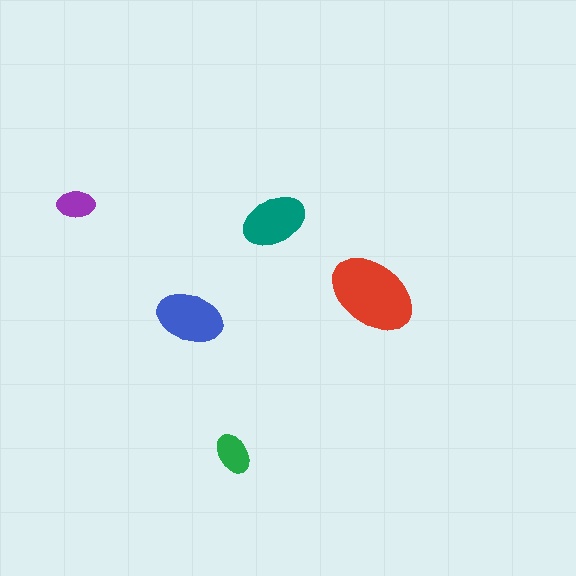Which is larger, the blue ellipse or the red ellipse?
The red one.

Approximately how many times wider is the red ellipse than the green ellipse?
About 2 times wider.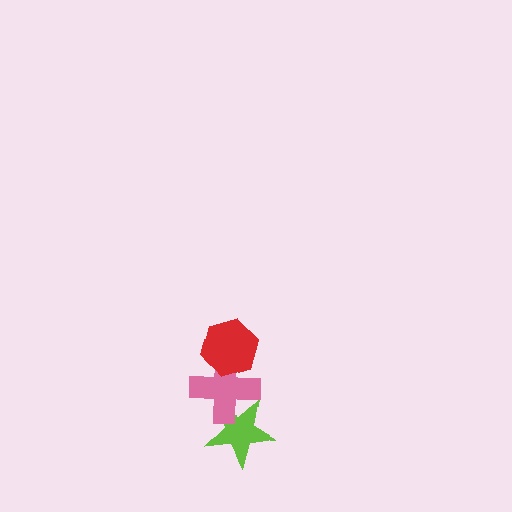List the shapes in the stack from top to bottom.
From top to bottom: the red hexagon, the pink cross, the lime star.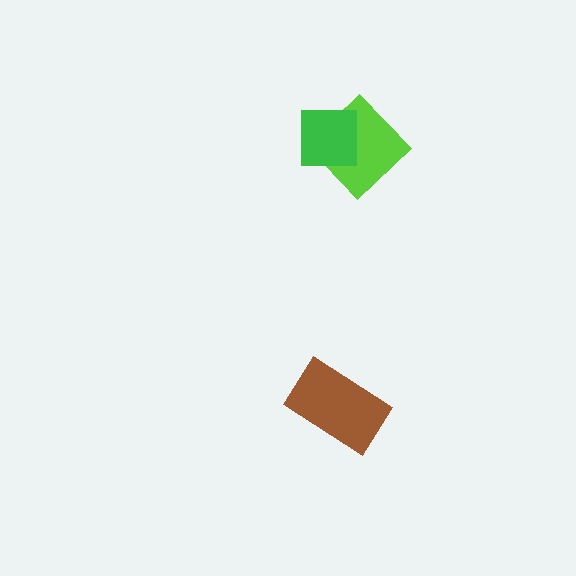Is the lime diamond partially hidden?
Yes, it is partially covered by another shape.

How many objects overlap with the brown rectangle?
0 objects overlap with the brown rectangle.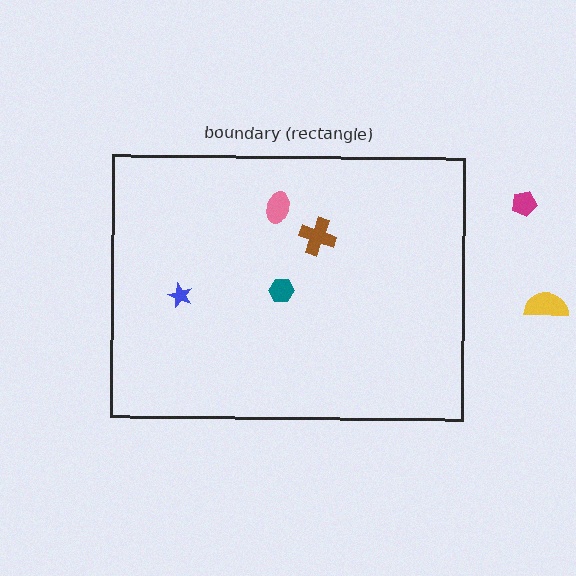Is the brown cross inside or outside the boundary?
Inside.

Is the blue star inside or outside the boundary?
Inside.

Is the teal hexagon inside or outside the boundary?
Inside.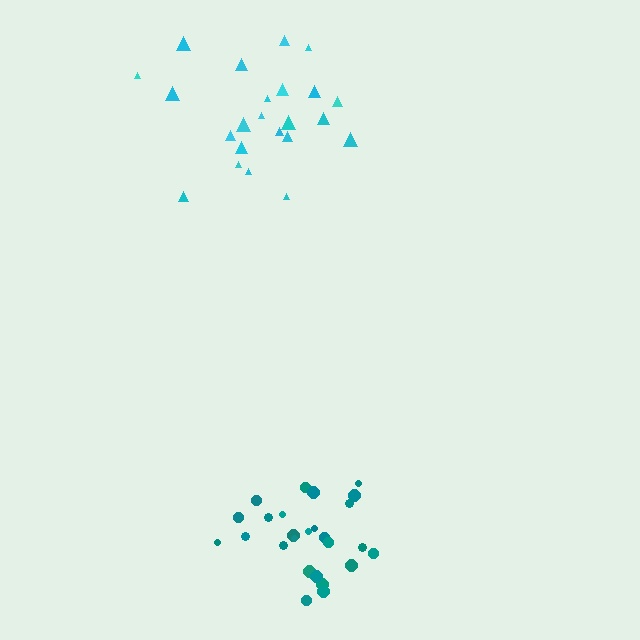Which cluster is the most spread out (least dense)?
Cyan.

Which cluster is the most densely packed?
Teal.